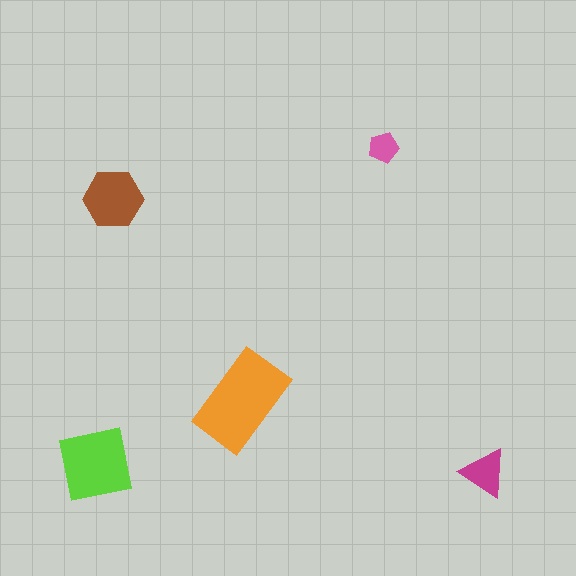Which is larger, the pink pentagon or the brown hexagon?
The brown hexagon.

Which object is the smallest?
The pink pentagon.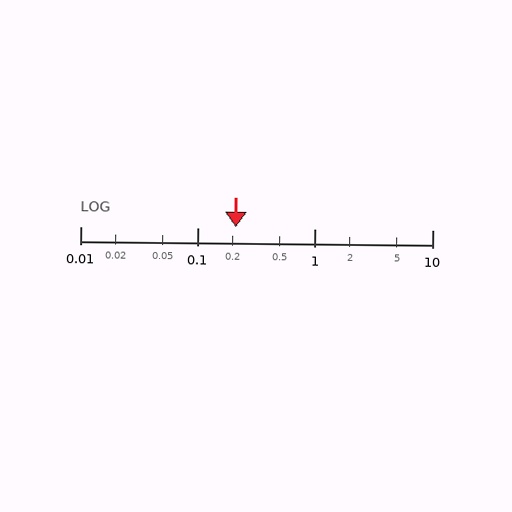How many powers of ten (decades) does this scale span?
The scale spans 3 decades, from 0.01 to 10.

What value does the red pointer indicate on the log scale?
The pointer indicates approximately 0.21.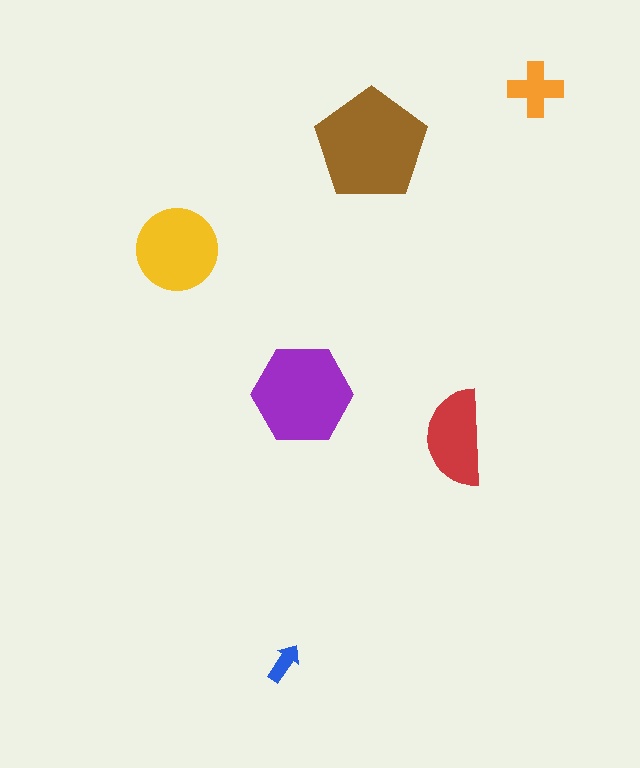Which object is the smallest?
The blue arrow.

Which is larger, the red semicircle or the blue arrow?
The red semicircle.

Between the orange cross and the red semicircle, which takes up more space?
The red semicircle.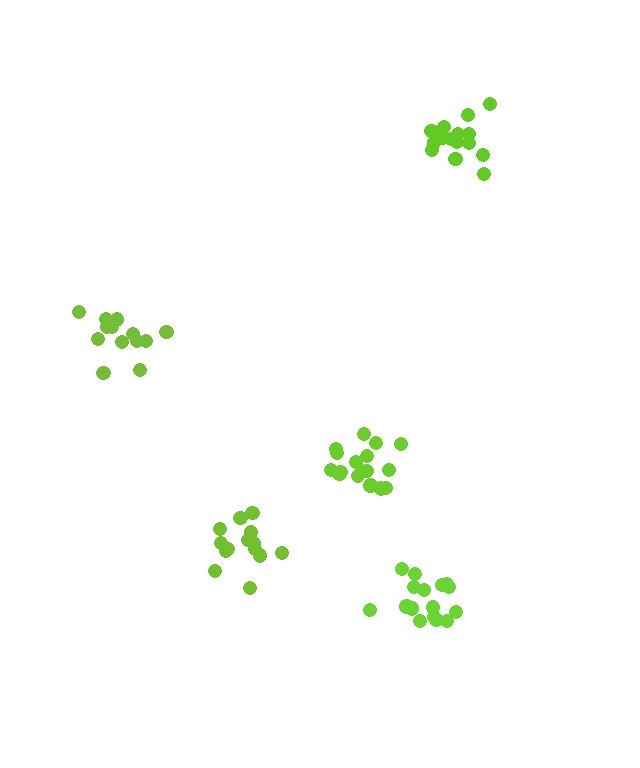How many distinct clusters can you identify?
There are 5 distinct clusters.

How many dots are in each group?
Group 1: 17 dots, Group 2: 16 dots, Group 3: 14 dots, Group 4: 13 dots, Group 5: 16 dots (76 total).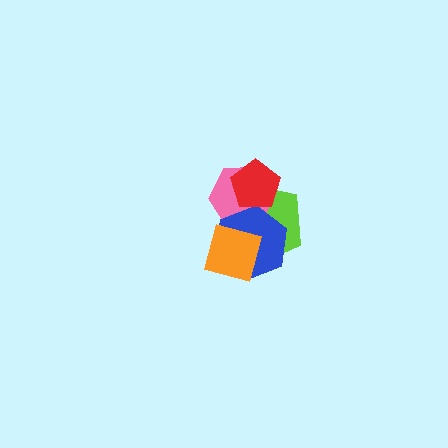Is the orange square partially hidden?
No, no other shape covers it.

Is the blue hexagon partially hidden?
Yes, it is partially covered by another shape.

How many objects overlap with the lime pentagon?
4 objects overlap with the lime pentagon.